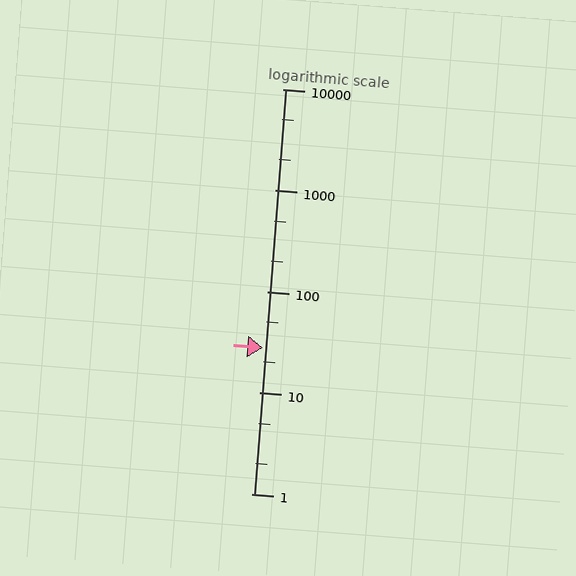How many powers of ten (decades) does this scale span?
The scale spans 4 decades, from 1 to 10000.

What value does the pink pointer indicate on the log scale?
The pointer indicates approximately 28.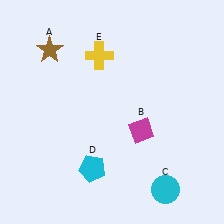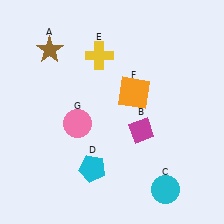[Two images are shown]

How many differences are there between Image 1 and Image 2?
There are 2 differences between the two images.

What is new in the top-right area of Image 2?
An orange square (F) was added in the top-right area of Image 2.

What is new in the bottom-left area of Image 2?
A pink circle (G) was added in the bottom-left area of Image 2.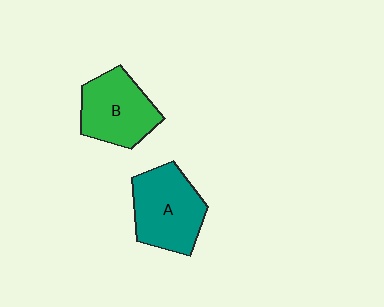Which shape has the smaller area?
Shape B (green).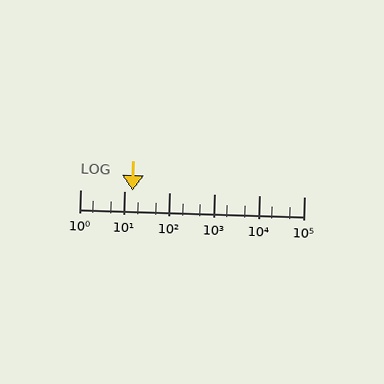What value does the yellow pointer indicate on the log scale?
The pointer indicates approximately 15.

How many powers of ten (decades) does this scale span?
The scale spans 5 decades, from 1 to 100000.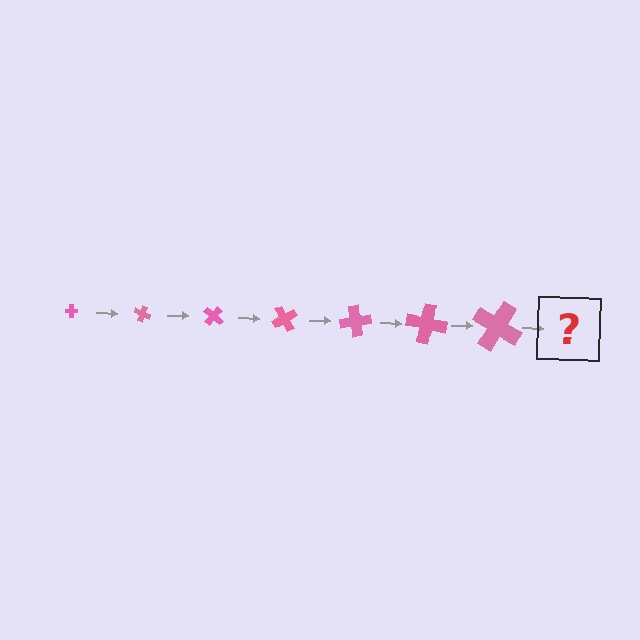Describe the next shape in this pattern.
It should be a cross, larger than the previous one and rotated 140 degrees from the start.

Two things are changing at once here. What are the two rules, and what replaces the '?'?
The two rules are that the cross grows larger each step and it rotates 20 degrees each step. The '?' should be a cross, larger than the previous one and rotated 140 degrees from the start.